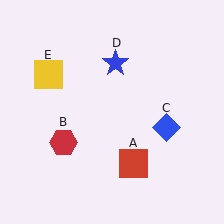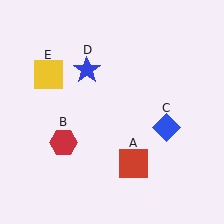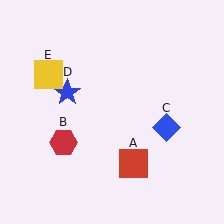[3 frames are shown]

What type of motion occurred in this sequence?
The blue star (object D) rotated counterclockwise around the center of the scene.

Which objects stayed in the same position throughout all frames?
Red square (object A) and red hexagon (object B) and blue diamond (object C) and yellow square (object E) remained stationary.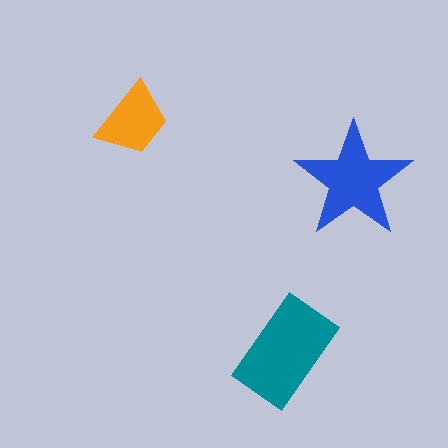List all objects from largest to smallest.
The teal rectangle, the blue star, the orange trapezoid.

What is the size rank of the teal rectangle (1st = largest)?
1st.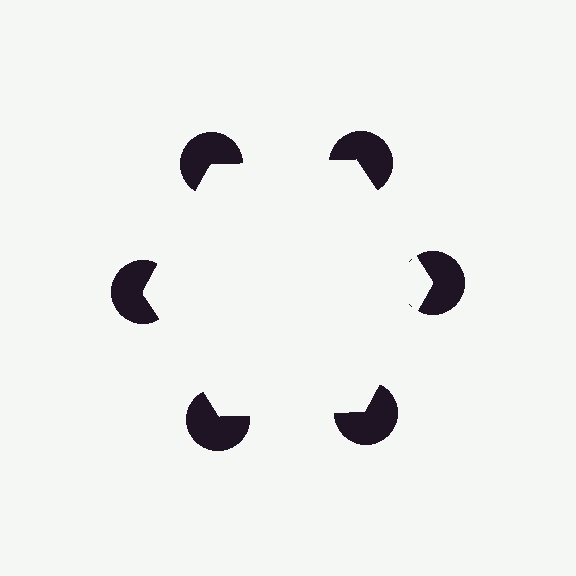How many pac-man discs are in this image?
There are 6 — one at each vertex of the illusory hexagon.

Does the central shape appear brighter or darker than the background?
It typically appears slightly brighter than the background, even though no actual brightness change is drawn.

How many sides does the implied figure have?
6 sides.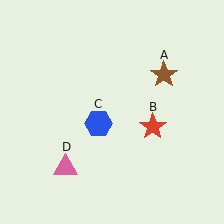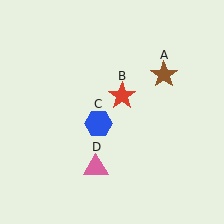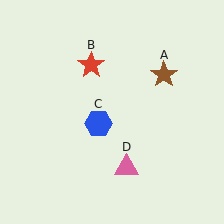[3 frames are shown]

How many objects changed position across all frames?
2 objects changed position: red star (object B), pink triangle (object D).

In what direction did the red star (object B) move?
The red star (object B) moved up and to the left.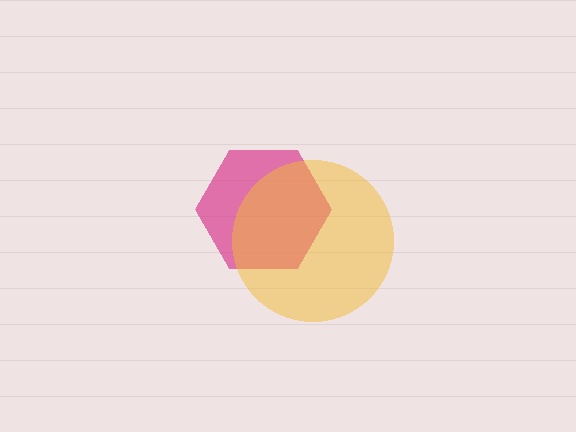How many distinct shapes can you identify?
There are 2 distinct shapes: a magenta hexagon, a yellow circle.